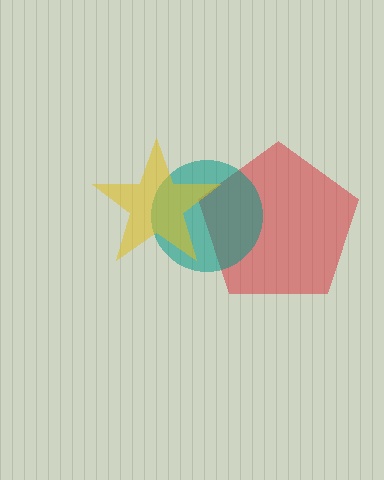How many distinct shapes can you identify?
There are 3 distinct shapes: a red pentagon, a teal circle, a yellow star.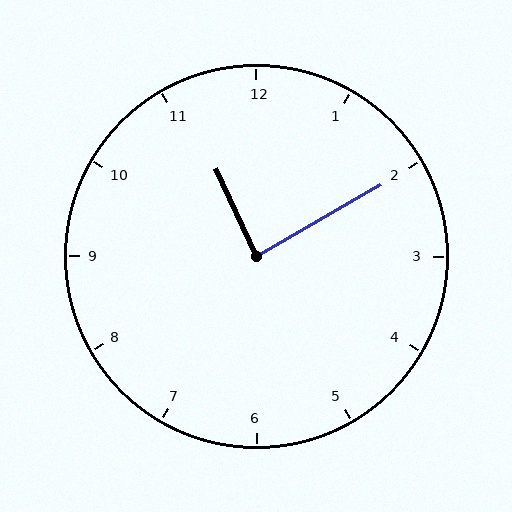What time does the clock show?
11:10.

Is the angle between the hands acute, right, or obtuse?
It is right.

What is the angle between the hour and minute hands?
Approximately 85 degrees.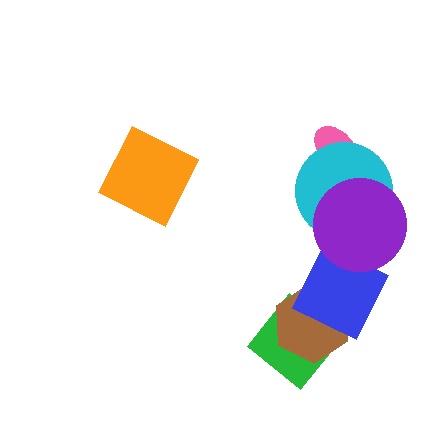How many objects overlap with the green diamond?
1 object overlaps with the green diamond.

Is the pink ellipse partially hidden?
Yes, it is partially covered by another shape.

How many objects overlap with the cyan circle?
2 objects overlap with the cyan circle.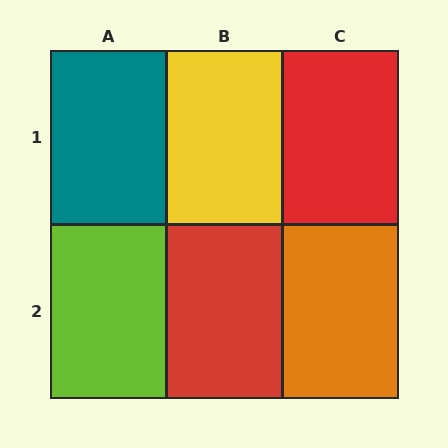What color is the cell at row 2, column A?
Lime.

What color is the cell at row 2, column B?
Red.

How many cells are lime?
1 cell is lime.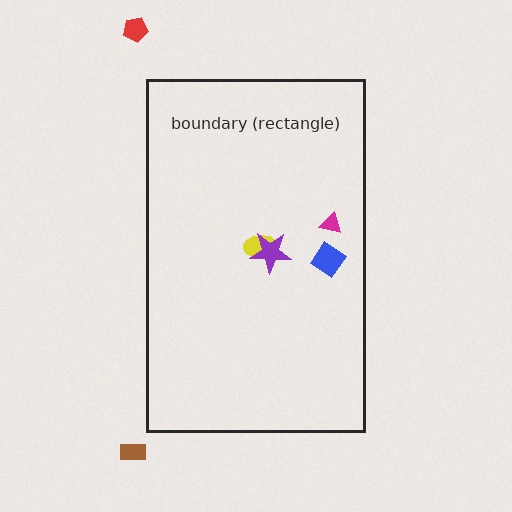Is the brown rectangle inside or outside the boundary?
Outside.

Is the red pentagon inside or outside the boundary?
Outside.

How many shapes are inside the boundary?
4 inside, 2 outside.